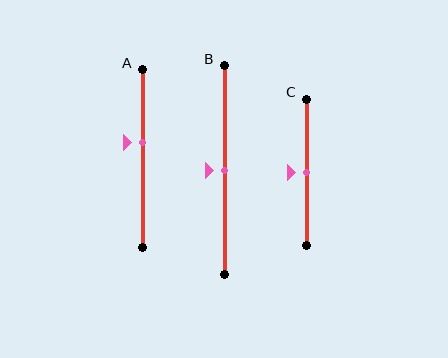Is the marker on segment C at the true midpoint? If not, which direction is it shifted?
Yes, the marker on segment C is at the true midpoint.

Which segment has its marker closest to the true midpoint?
Segment B has its marker closest to the true midpoint.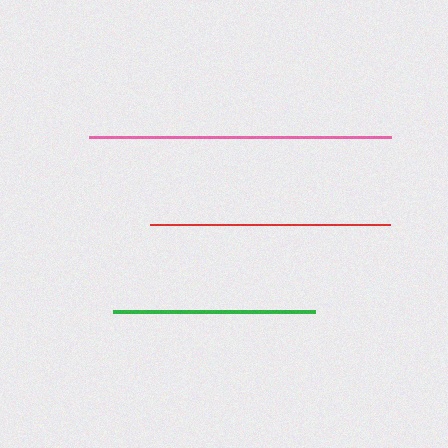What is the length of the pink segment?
The pink segment is approximately 302 pixels long.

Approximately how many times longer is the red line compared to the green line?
The red line is approximately 1.2 times the length of the green line.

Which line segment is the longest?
The pink line is the longest at approximately 302 pixels.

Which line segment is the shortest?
The green line is the shortest at approximately 202 pixels.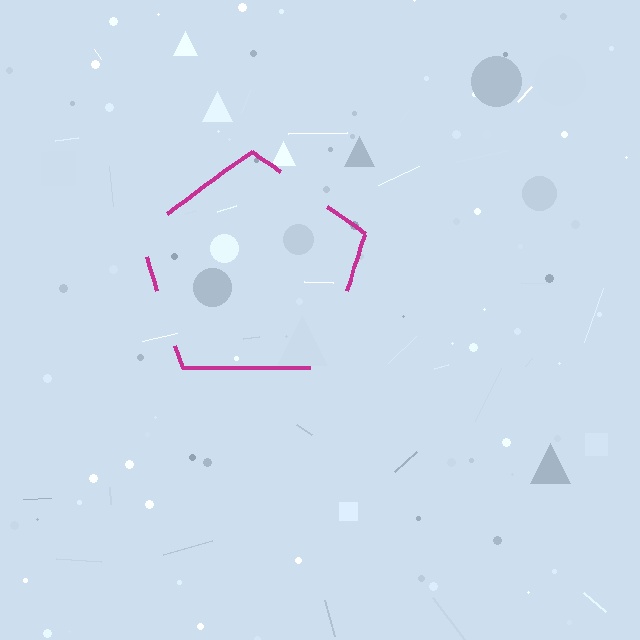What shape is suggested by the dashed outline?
The dashed outline suggests a pentagon.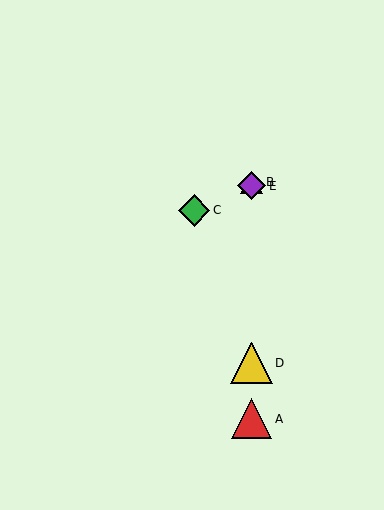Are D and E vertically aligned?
Yes, both are at x≈252.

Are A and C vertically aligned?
No, A is at x≈252 and C is at x≈194.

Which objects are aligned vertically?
Objects A, B, D, E are aligned vertically.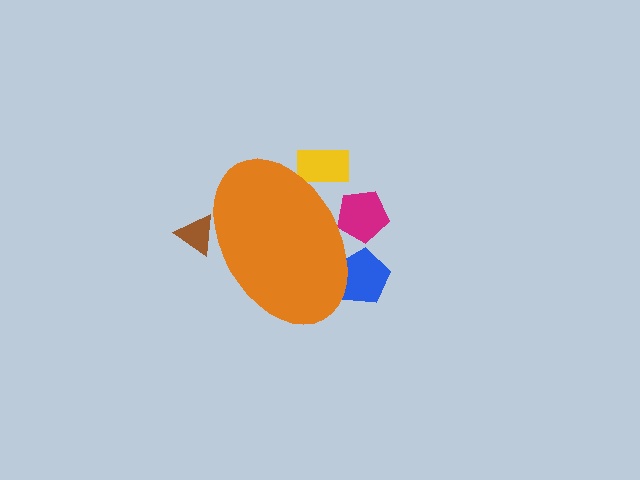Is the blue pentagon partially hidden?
Yes, the blue pentagon is partially hidden behind the orange ellipse.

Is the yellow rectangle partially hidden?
Yes, the yellow rectangle is partially hidden behind the orange ellipse.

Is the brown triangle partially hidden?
Yes, the brown triangle is partially hidden behind the orange ellipse.